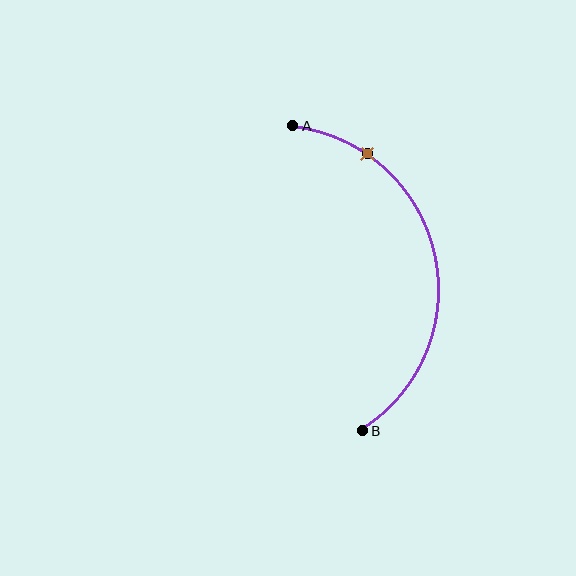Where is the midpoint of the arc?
The arc midpoint is the point on the curve farthest from the straight line joining A and B. It sits to the right of that line.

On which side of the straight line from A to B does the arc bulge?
The arc bulges to the right of the straight line connecting A and B.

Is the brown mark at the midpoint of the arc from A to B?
No. The brown mark lies on the arc but is closer to endpoint A. The arc midpoint would be at the point on the curve equidistant along the arc from both A and B.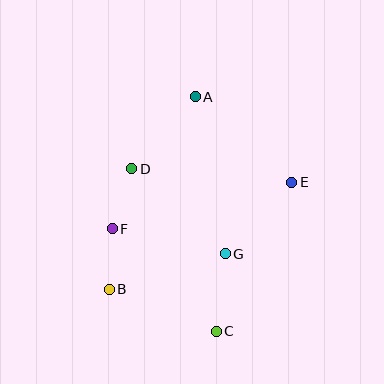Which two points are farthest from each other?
Points A and C are farthest from each other.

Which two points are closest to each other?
Points B and F are closest to each other.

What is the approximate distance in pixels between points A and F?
The distance between A and F is approximately 156 pixels.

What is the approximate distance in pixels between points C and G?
The distance between C and G is approximately 78 pixels.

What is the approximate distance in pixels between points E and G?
The distance between E and G is approximately 98 pixels.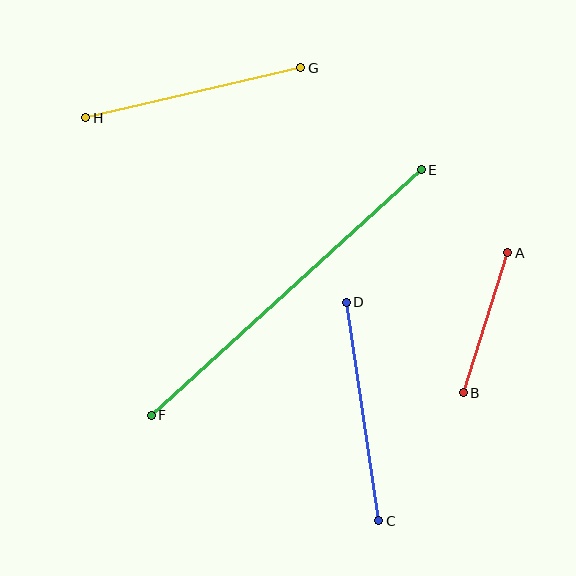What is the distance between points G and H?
The distance is approximately 221 pixels.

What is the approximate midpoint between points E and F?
The midpoint is at approximately (286, 293) pixels.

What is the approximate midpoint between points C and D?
The midpoint is at approximately (362, 412) pixels.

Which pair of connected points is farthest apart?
Points E and F are farthest apart.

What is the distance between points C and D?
The distance is approximately 221 pixels.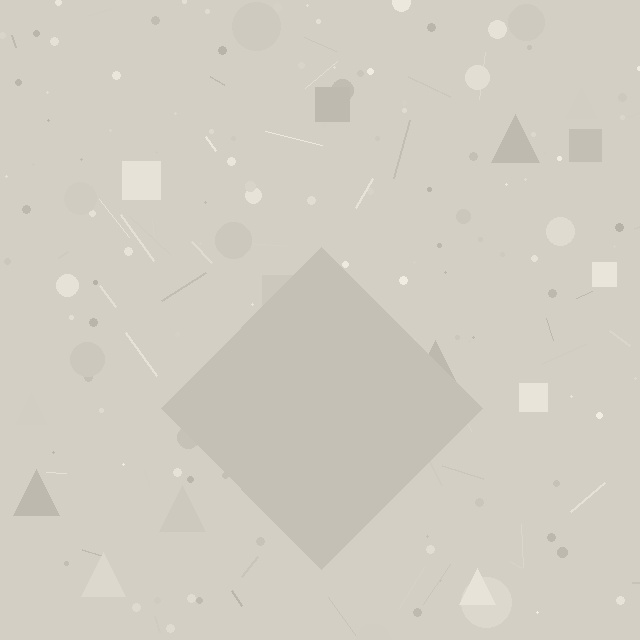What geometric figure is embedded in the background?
A diamond is embedded in the background.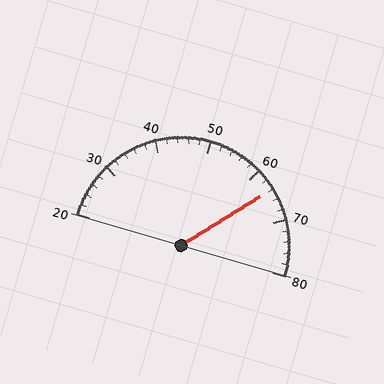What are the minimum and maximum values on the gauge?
The gauge ranges from 20 to 80.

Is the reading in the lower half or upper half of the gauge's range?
The reading is in the upper half of the range (20 to 80).